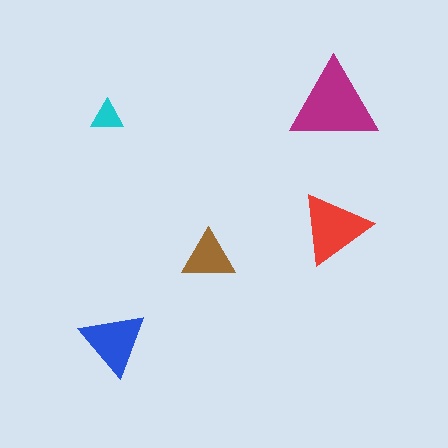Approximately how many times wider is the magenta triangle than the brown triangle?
About 1.5 times wider.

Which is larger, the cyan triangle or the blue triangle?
The blue one.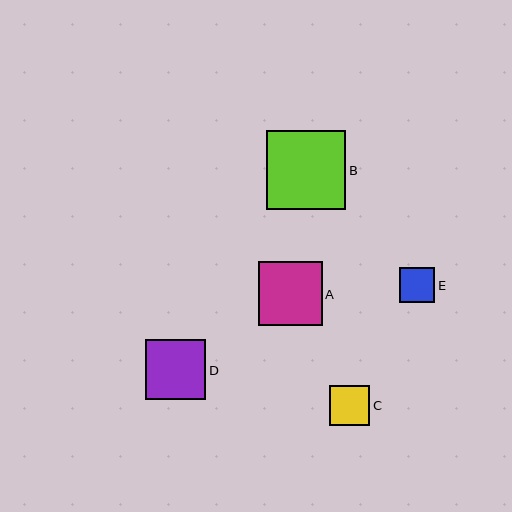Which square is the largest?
Square B is the largest with a size of approximately 79 pixels.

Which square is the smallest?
Square E is the smallest with a size of approximately 35 pixels.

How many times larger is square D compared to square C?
Square D is approximately 1.5 times the size of square C.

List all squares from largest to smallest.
From largest to smallest: B, A, D, C, E.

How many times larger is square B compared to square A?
Square B is approximately 1.2 times the size of square A.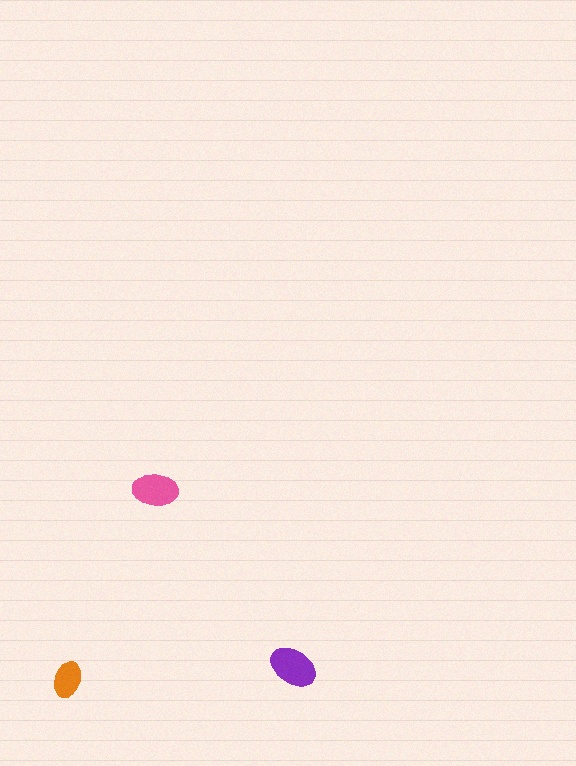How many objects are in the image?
There are 3 objects in the image.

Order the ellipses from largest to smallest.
the purple one, the pink one, the orange one.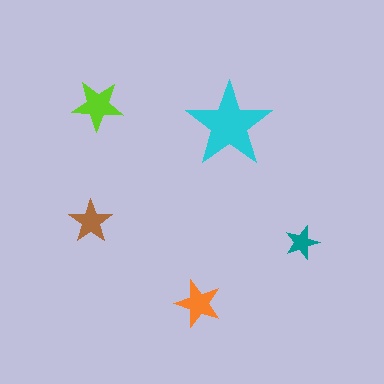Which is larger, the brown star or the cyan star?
The cyan one.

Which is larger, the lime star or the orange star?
The lime one.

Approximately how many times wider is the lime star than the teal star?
About 1.5 times wider.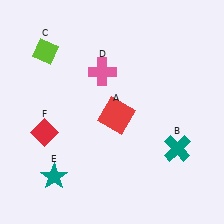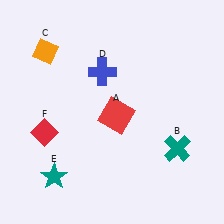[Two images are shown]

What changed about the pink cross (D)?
In Image 1, D is pink. In Image 2, it changed to blue.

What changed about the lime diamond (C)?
In Image 1, C is lime. In Image 2, it changed to orange.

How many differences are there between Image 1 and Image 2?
There are 2 differences between the two images.